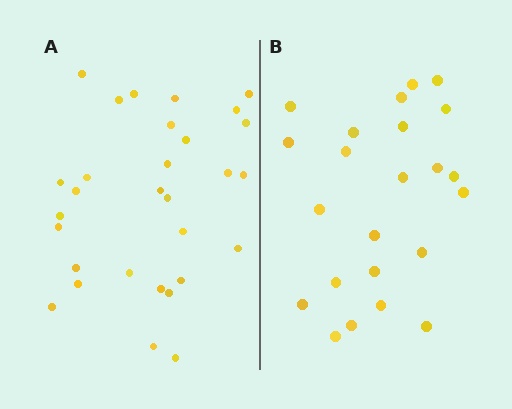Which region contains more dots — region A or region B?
Region A (the left region) has more dots.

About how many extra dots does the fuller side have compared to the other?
Region A has roughly 8 or so more dots than region B.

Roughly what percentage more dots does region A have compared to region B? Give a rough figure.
About 30% more.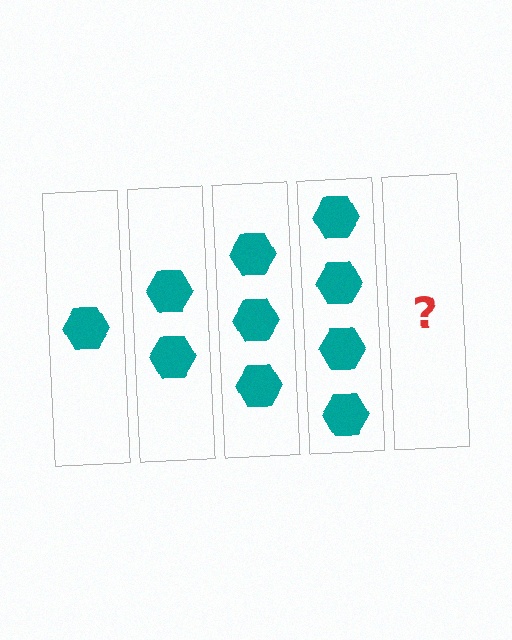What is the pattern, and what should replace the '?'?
The pattern is that each step adds one more hexagon. The '?' should be 5 hexagons.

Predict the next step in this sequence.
The next step is 5 hexagons.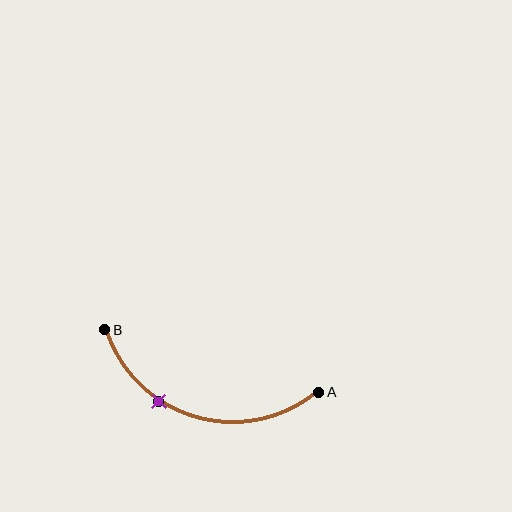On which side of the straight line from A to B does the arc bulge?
The arc bulges below the straight line connecting A and B.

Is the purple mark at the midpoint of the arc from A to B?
No. The purple mark lies on the arc but is closer to endpoint B. The arc midpoint would be at the point on the curve equidistant along the arc from both A and B.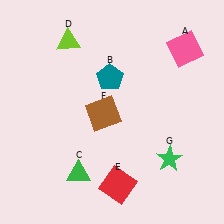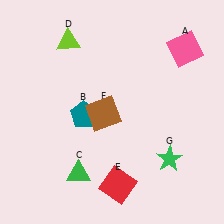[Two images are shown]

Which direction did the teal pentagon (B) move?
The teal pentagon (B) moved down.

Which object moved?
The teal pentagon (B) moved down.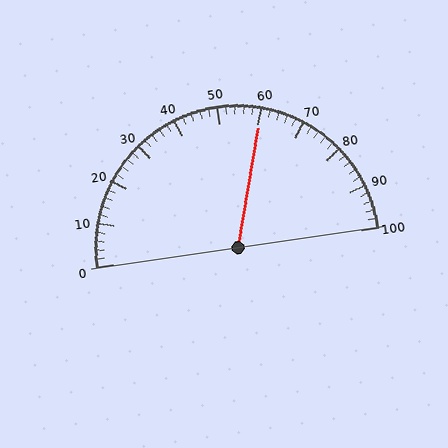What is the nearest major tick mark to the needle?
The nearest major tick mark is 60.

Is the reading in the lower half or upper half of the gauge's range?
The reading is in the upper half of the range (0 to 100).